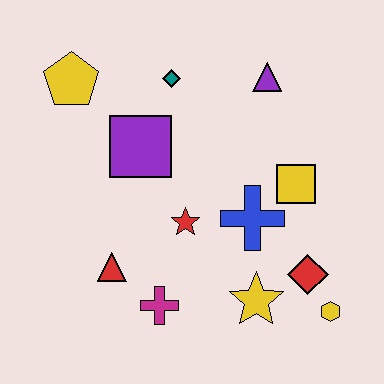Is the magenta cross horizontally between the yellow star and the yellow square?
No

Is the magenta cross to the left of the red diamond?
Yes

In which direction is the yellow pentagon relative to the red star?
The yellow pentagon is above the red star.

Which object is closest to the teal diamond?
The purple square is closest to the teal diamond.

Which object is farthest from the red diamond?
The yellow pentagon is farthest from the red diamond.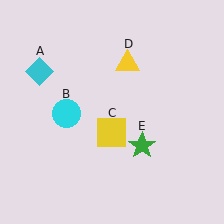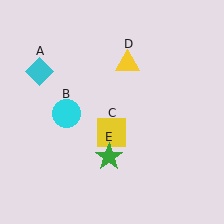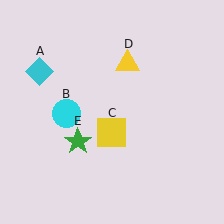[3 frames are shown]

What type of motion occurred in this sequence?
The green star (object E) rotated clockwise around the center of the scene.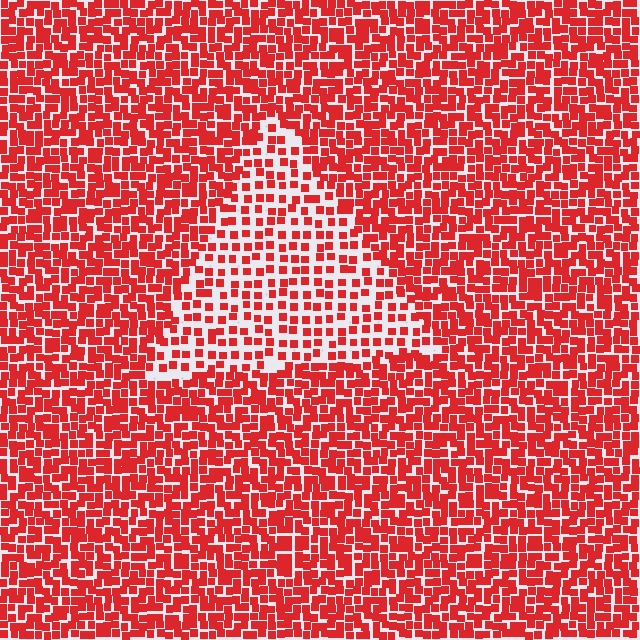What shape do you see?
I see a triangle.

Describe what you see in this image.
The image contains small red elements arranged at two different densities. A triangle-shaped region is visible where the elements are less densely packed than the surrounding area.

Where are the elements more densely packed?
The elements are more densely packed outside the triangle boundary.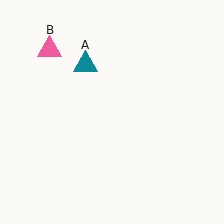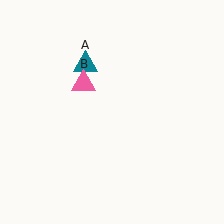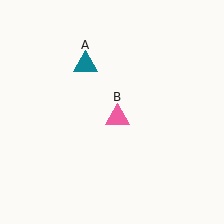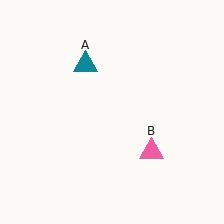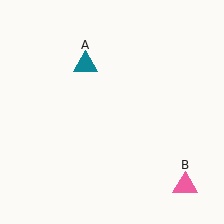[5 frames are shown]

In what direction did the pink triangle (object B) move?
The pink triangle (object B) moved down and to the right.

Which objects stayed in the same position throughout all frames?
Teal triangle (object A) remained stationary.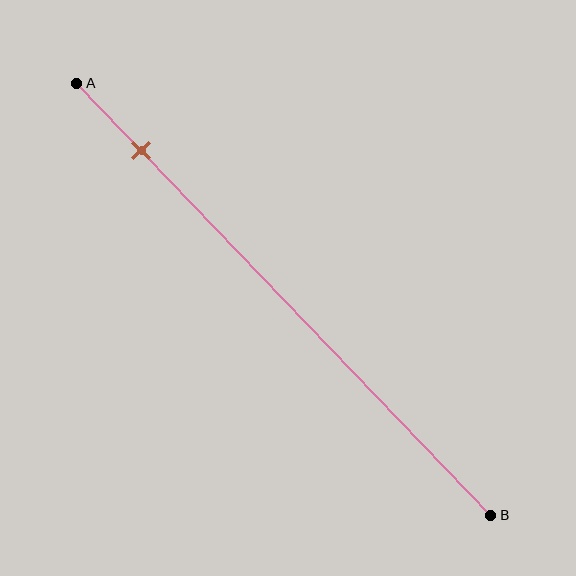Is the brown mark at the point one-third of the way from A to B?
No, the mark is at about 15% from A, not at the 33% one-third point.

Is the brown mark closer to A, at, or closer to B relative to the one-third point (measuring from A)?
The brown mark is closer to point A than the one-third point of segment AB.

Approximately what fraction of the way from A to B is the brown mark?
The brown mark is approximately 15% of the way from A to B.